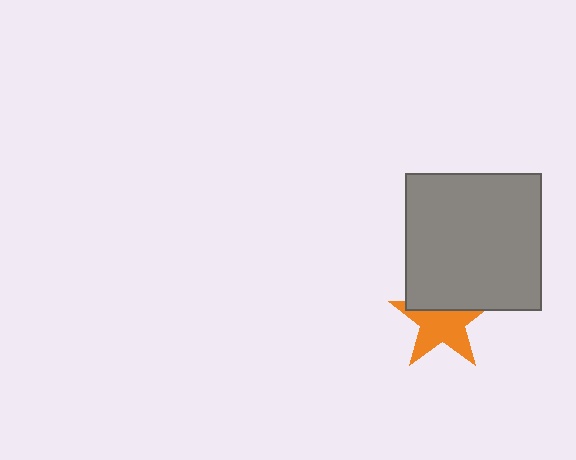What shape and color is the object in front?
The object in front is a gray square.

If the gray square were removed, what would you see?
You would see the complete orange star.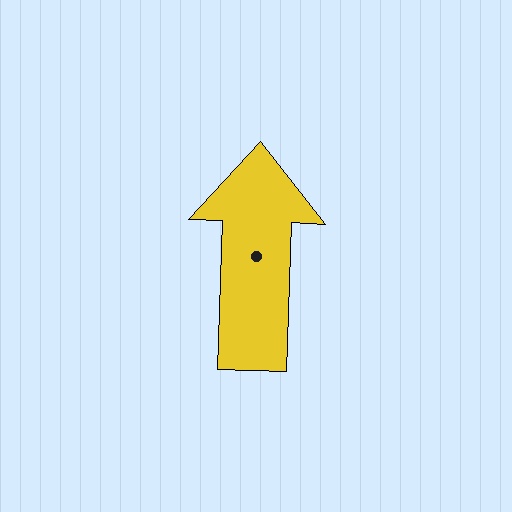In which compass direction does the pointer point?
North.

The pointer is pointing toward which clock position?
Roughly 12 o'clock.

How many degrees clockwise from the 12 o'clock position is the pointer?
Approximately 2 degrees.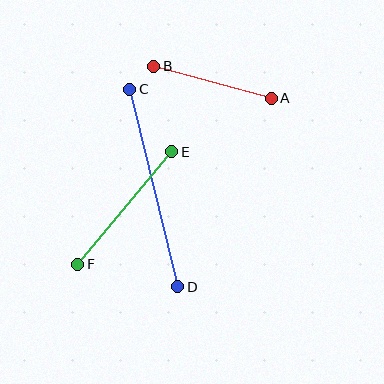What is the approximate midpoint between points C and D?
The midpoint is at approximately (154, 188) pixels.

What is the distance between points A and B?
The distance is approximately 121 pixels.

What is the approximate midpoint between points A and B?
The midpoint is at approximately (212, 82) pixels.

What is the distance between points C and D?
The distance is approximately 203 pixels.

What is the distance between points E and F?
The distance is approximately 147 pixels.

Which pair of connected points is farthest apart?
Points C and D are farthest apart.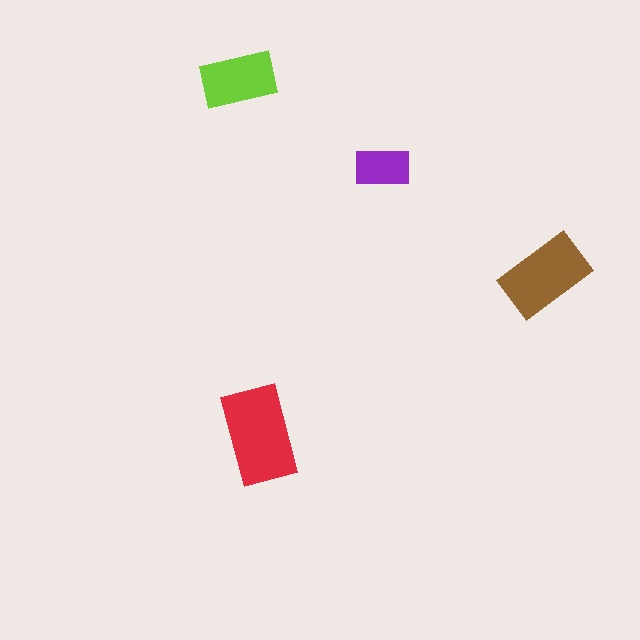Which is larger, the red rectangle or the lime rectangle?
The red one.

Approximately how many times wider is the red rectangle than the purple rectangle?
About 2 times wider.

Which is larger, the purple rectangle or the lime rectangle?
The lime one.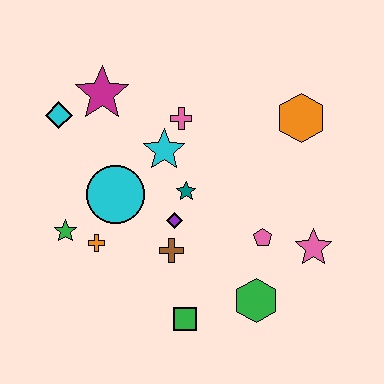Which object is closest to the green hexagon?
The pink pentagon is closest to the green hexagon.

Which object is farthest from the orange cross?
The orange hexagon is farthest from the orange cross.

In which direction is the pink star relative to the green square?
The pink star is to the right of the green square.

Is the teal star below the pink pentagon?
No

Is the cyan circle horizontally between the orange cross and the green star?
No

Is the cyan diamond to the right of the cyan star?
No